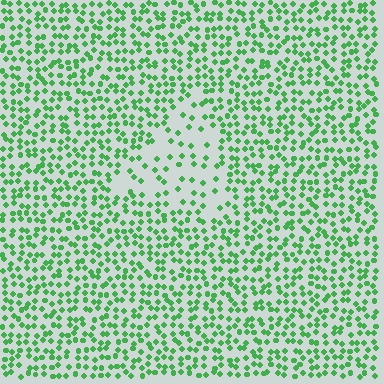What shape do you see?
I see a triangle.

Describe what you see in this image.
The image contains small green elements arranged at two different densities. A triangle-shaped region is visible where the elements are less densely packed than the surrounding area.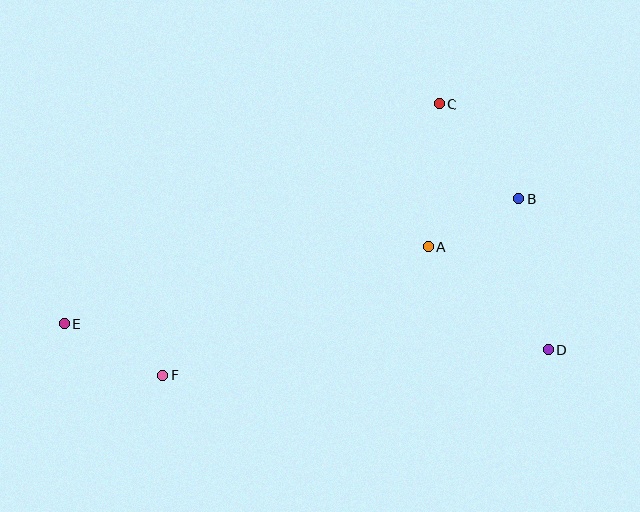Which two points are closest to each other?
Points A and B are closest to each other.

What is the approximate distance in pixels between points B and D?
The distance between B and D is approximately 153 pixels.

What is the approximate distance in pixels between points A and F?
The distance between A and F is approximately 295 pixels.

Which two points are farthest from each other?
Points D and E are farthest from each other.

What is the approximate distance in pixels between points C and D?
The distance between C and D is approximately 269 pixels.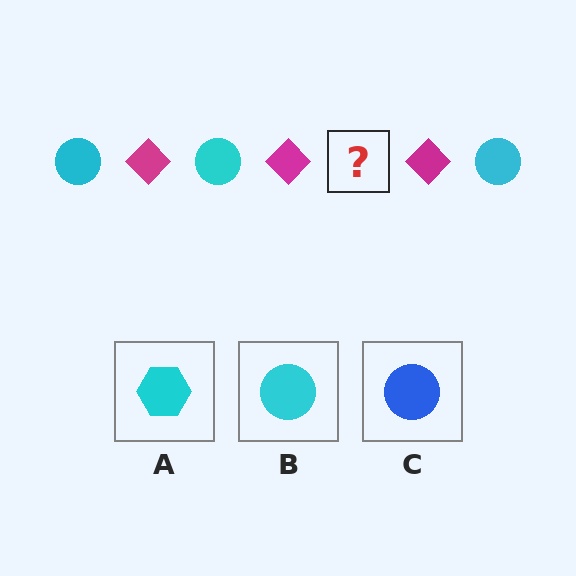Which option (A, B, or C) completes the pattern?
B.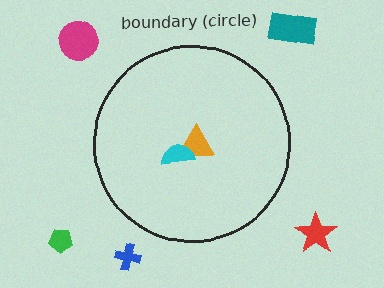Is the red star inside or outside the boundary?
Outside.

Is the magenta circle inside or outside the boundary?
Outside.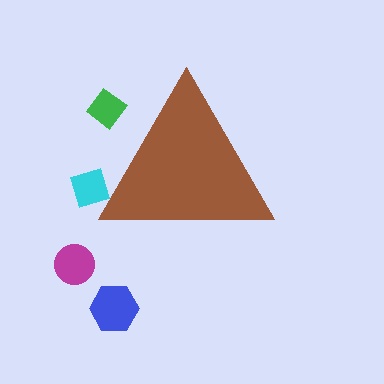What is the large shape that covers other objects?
A brown triangle.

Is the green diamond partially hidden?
Yes, the green diamond is partially hidden behind the brown triangle.